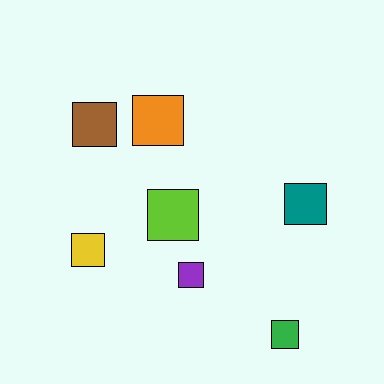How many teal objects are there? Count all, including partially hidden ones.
There is 1 teal object.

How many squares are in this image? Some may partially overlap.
There are 7 squares.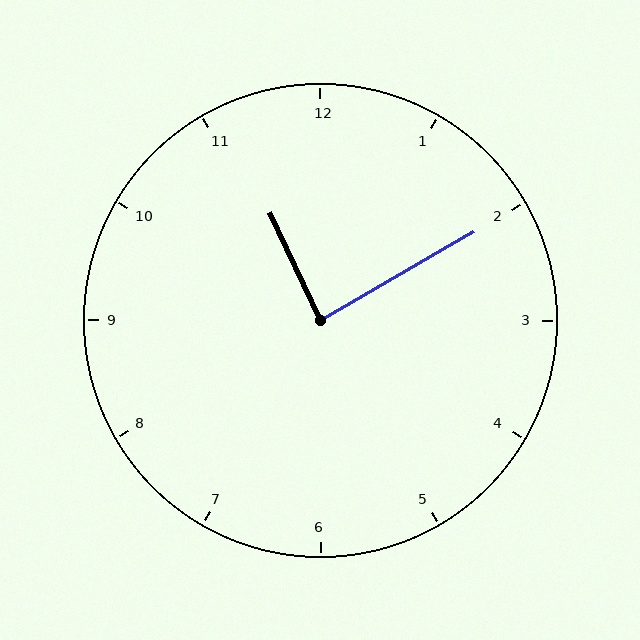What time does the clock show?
11:10.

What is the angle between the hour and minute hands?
Approximately 85 degrees.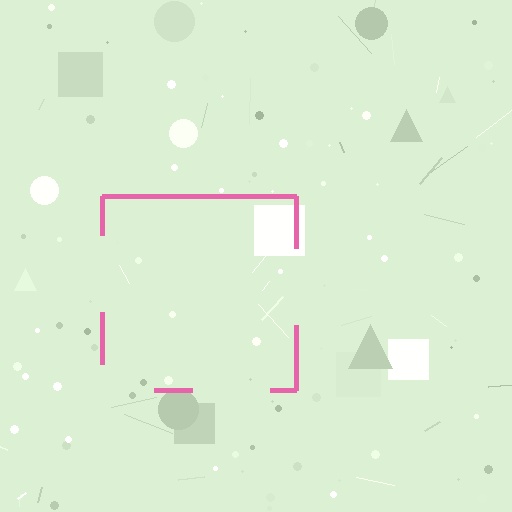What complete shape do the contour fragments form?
The contour fragments form a square.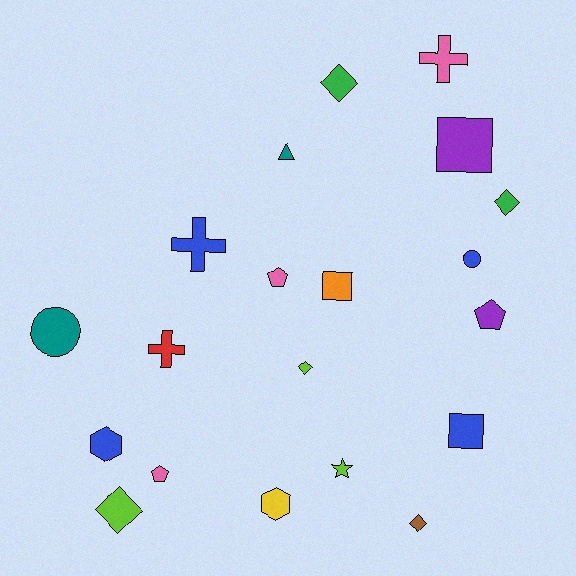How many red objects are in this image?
There is 1 red object.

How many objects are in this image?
There are 20 objects.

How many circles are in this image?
There are 2 circles.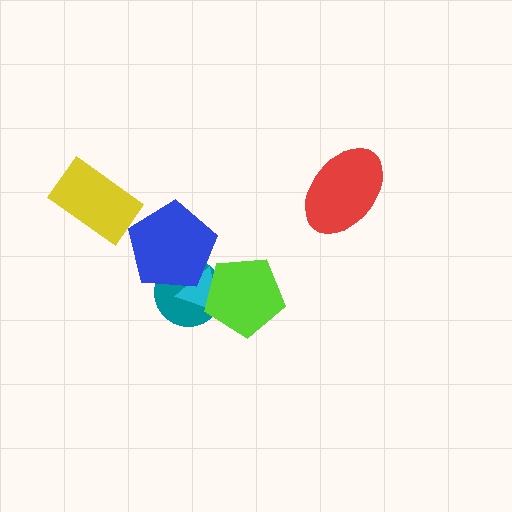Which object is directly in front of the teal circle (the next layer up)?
The cyan triangle is directly in front of the teal circle.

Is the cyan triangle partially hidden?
Yes, it is partially covered by another shape.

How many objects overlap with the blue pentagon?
2 objects overlap with the blue pentagon.